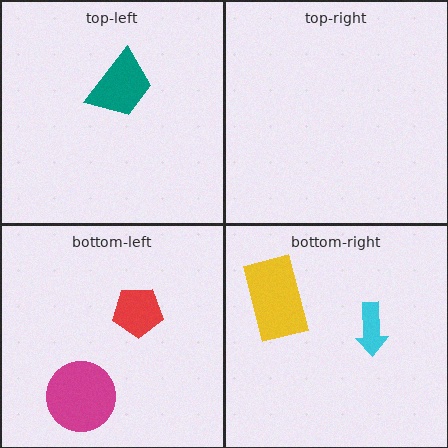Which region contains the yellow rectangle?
The bottom-right region.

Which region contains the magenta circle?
The bottom-left region.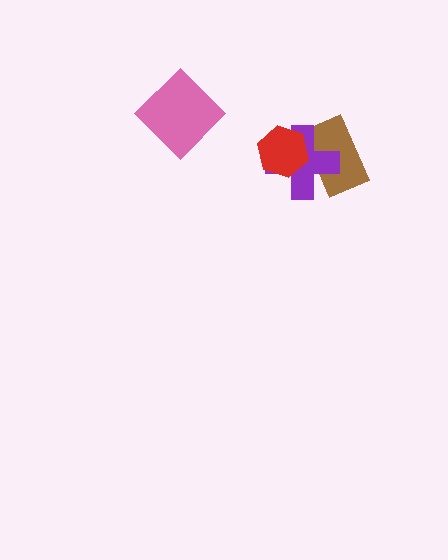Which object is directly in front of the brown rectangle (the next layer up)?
The purple cross is directly in front of the brown rectangle.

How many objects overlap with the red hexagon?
2 objects overlap with the red hexagon.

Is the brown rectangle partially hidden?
Yes, it is partially covered by another shape.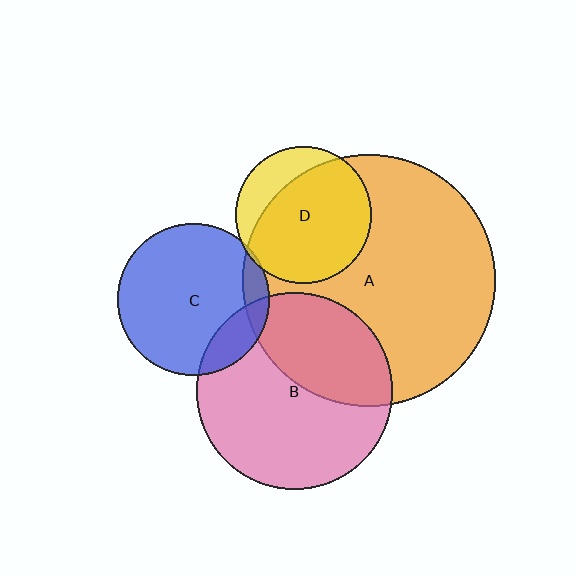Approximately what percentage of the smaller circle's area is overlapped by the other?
Approximately 35%.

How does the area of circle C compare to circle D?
Approximately 1.2 times.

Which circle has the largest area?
Circle A (orange).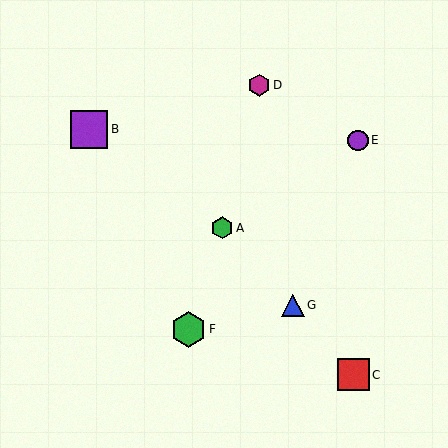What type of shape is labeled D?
Shape D is a magenta hexagon.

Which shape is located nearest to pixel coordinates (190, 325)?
The green hexagon (labeled F) at (188, 329) is nearest to that location.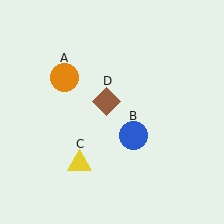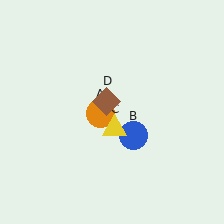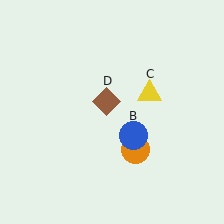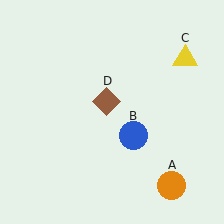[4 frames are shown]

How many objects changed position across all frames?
2 objects changed position: orange circle (object A), yellow triangle (object C).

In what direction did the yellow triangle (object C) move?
The yellow triangle (object C) moved up and to the right.